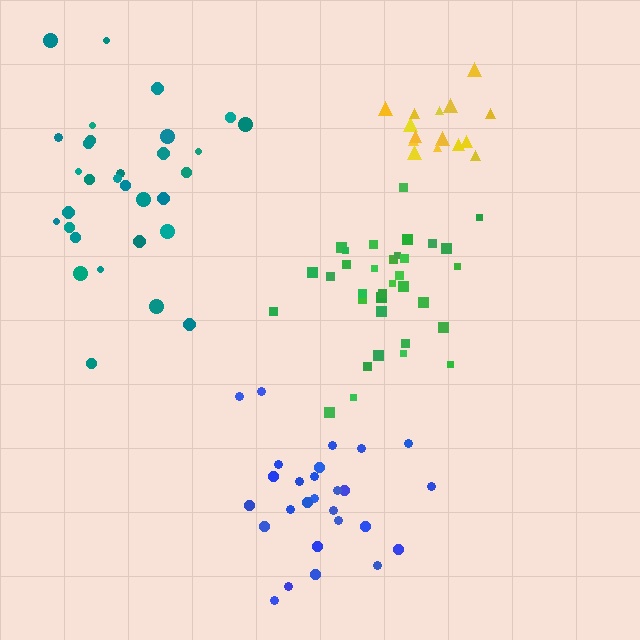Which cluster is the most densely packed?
Yellow.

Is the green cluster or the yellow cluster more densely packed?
Yellow.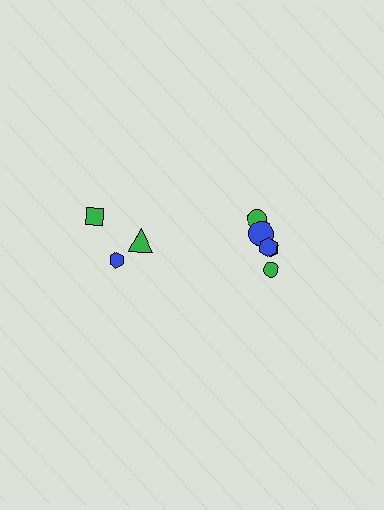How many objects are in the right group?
There are 5 objects.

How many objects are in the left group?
There are 3 objects.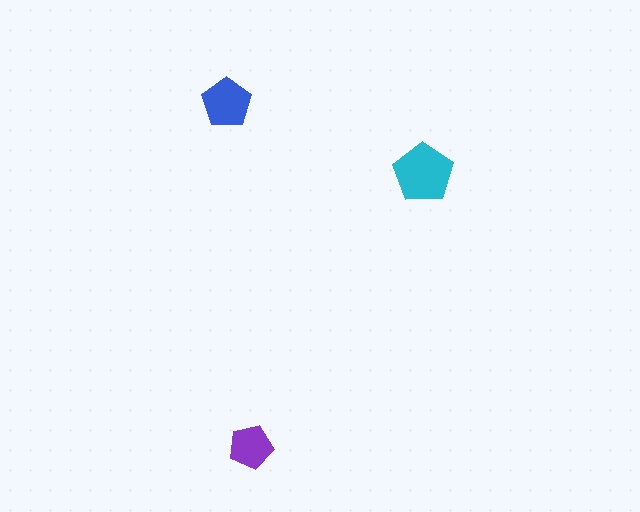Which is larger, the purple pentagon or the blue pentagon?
The blue one.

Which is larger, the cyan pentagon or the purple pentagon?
The cyan one.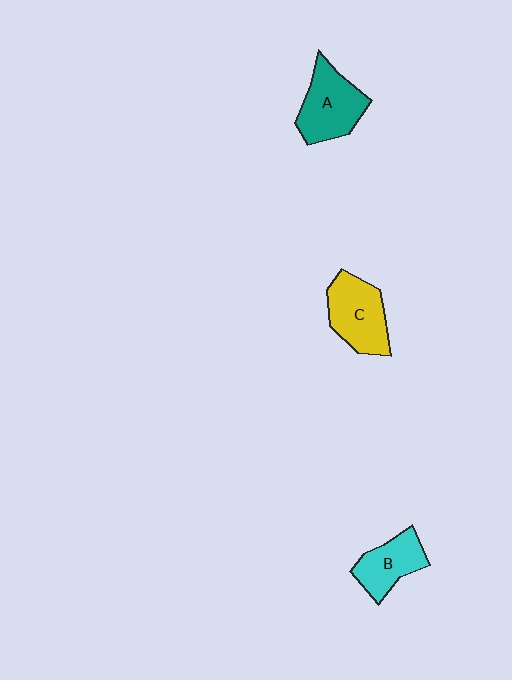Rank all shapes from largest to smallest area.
From largest to smallest: A (teal), C (yellow), B (cyan).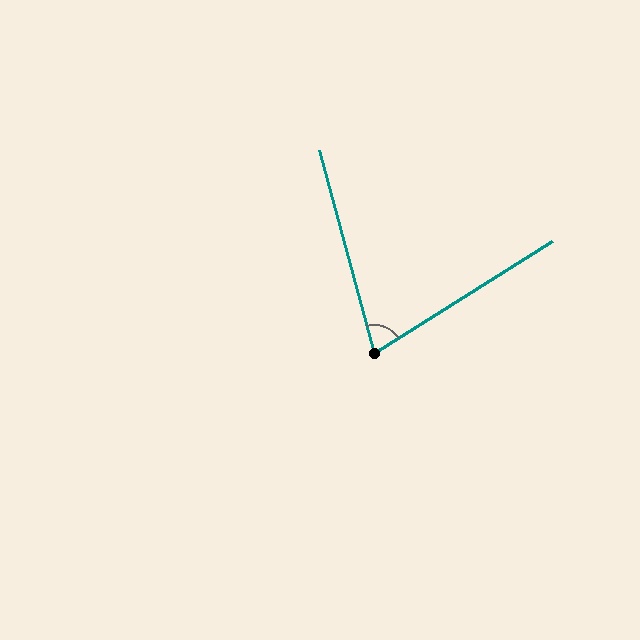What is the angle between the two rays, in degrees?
Approximately 73 degrees.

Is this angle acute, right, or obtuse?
It is acute.